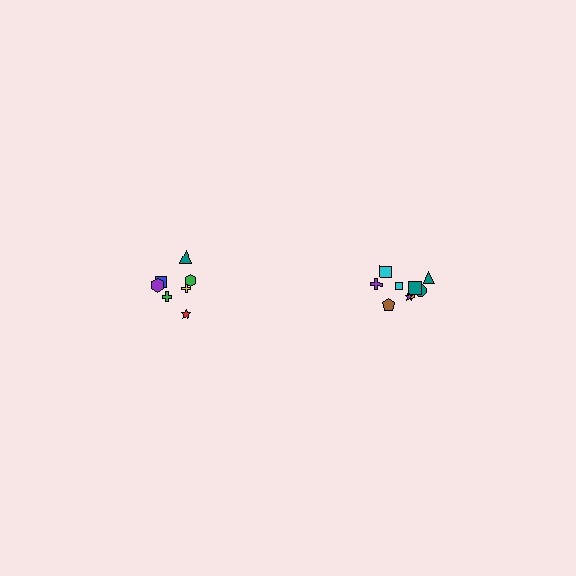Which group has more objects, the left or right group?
The right group.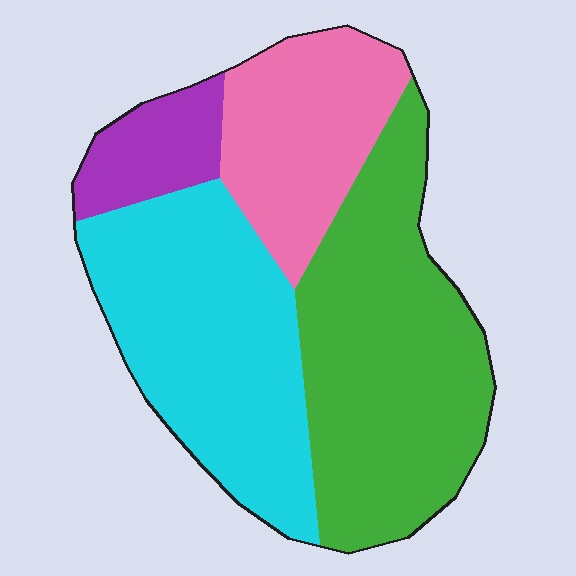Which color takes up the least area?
Purple, at roughly 10%.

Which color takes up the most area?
Green, at roughly 40%.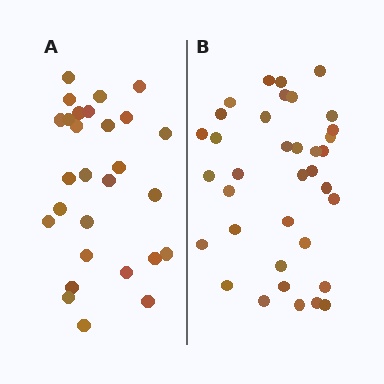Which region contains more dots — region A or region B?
Region B (the right region) has more dots.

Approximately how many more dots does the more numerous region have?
Region B has roughly 8 or so more dots than region A.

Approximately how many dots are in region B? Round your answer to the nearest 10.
About 40 dots. (The exact count is 36, which rounds to 40.)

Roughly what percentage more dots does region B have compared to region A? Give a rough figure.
About 30% more.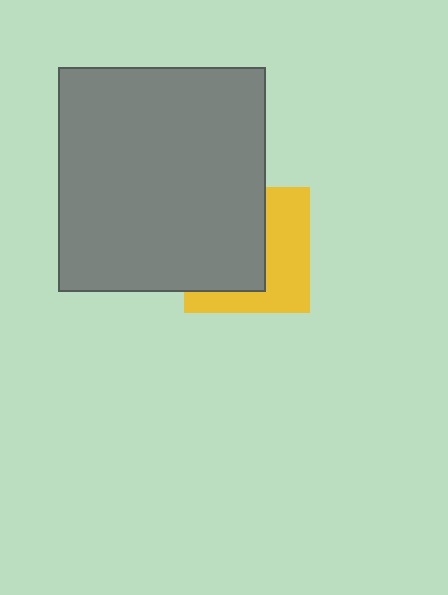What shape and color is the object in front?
The object in front is a gray rectangle.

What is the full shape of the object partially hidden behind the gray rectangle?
The partially hidden object is a yellow square.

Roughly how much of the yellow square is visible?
About half of it is visible (roughly 46%).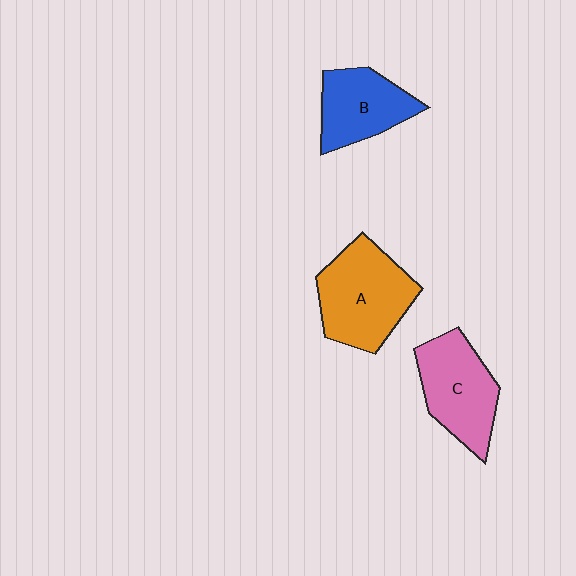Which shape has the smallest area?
Shape B (blue).